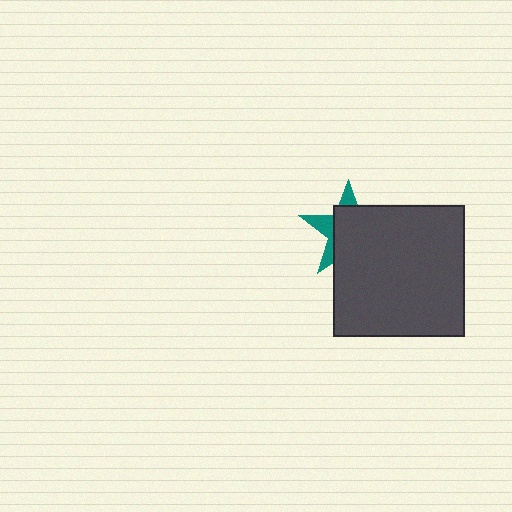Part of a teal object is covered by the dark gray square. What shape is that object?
It is a star.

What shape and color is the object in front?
The object in front is a dark gray square.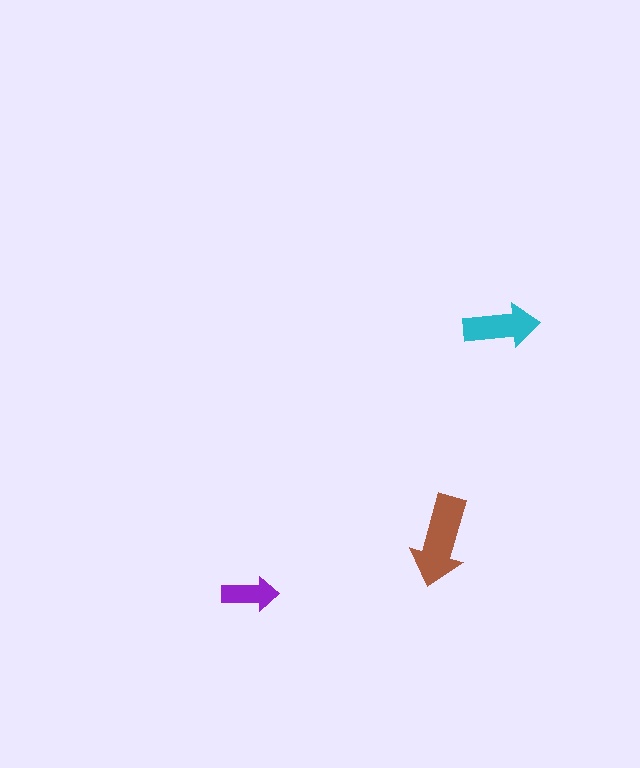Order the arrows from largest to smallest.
the brown one, the cyan one, the purple one.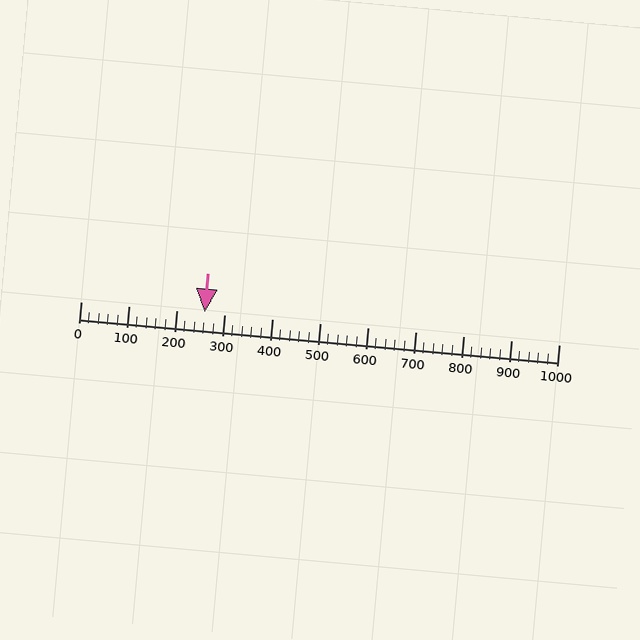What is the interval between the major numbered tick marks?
The major tick marks are spaced 100 units apart.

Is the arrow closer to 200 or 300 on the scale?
The arrow is closer to 300.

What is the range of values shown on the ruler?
The ruler shows values from 0 to 1000.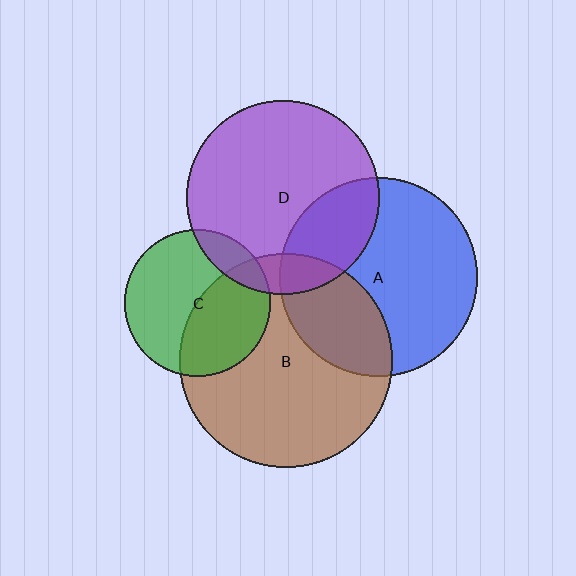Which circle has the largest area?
Circle B (brown).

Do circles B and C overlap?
Yes.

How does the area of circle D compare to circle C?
Approximately 1.8 times.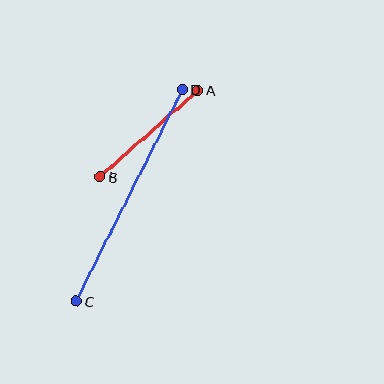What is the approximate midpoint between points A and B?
The midpoint is at approximately (149, 134) pixels.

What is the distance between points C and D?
The distance is approximately 237 pixels.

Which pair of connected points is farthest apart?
Points C and D are farthest apart.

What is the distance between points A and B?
The distance is approximately 130 pixels.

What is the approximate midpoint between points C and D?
The midpoint is at approximately (129, 195) pixels.